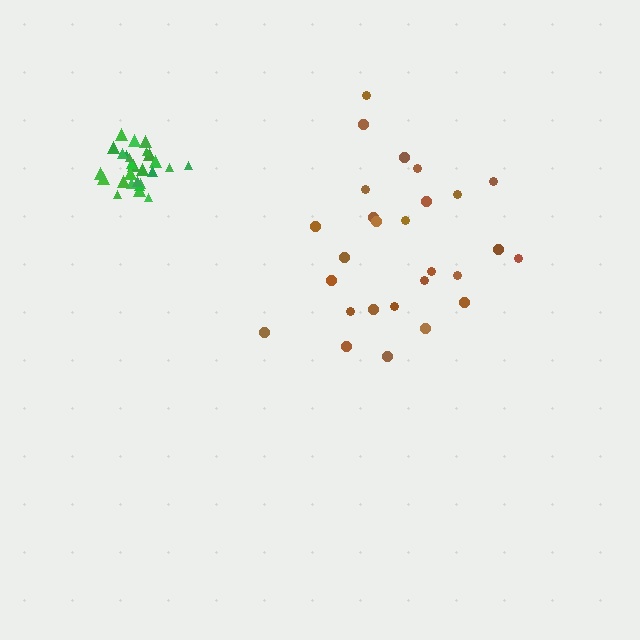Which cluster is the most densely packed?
Green.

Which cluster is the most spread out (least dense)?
Brown.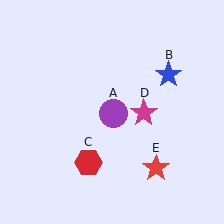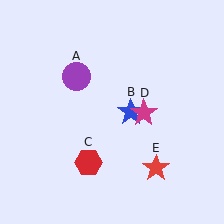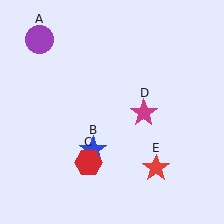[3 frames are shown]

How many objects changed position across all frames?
2 objects changed position: purple circle (object A), blue star (object B).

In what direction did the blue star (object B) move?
The blue star (object B) moved down and to the left.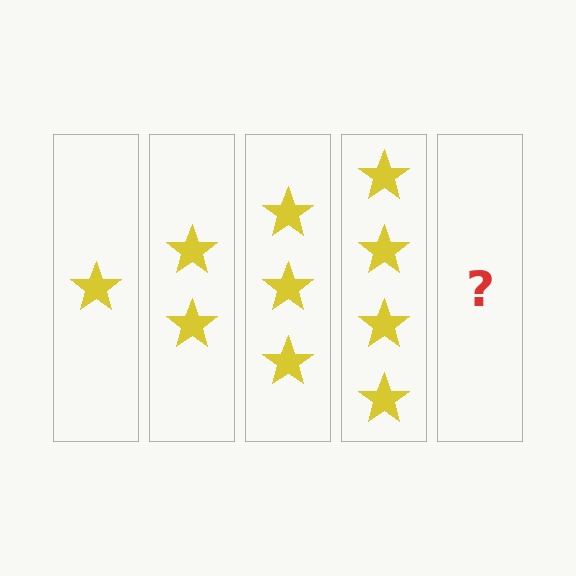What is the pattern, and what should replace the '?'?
The pattern is that each step adds one more star. The '?' should be 5 stars.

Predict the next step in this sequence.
The next step is 5 stars.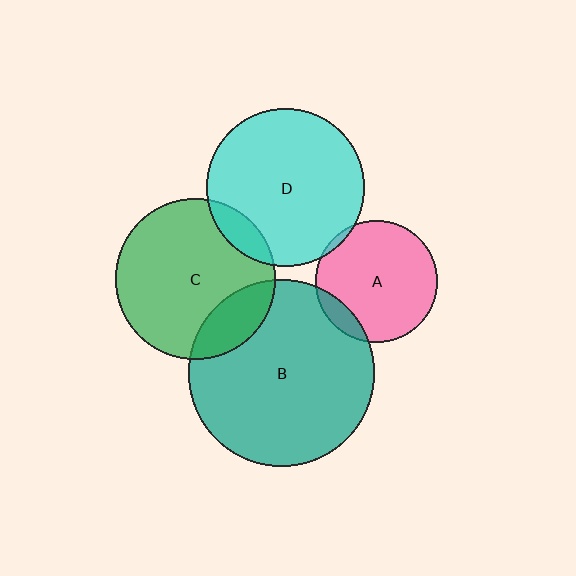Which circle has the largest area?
Circle B (teal).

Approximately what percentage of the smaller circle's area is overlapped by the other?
Approximately 10%.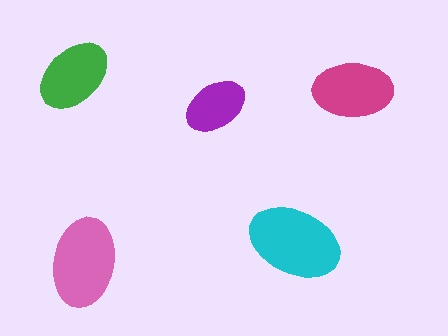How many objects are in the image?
There are 5 objects in the image.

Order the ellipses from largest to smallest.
the cyan one, the pink one, the magenta one, the green one, the purple one.